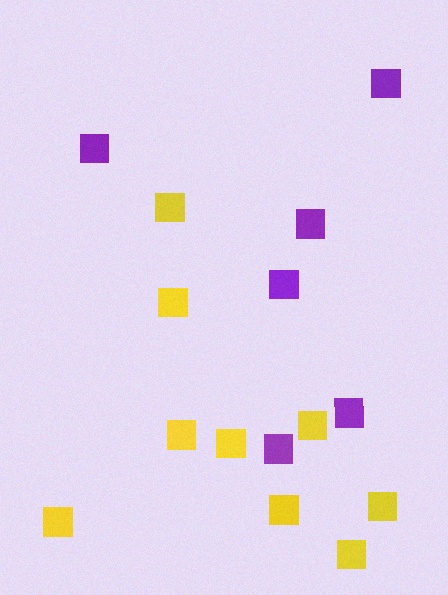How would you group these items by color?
There are 2 groups: one group of yellow squares (9) and one group of purple squares (6).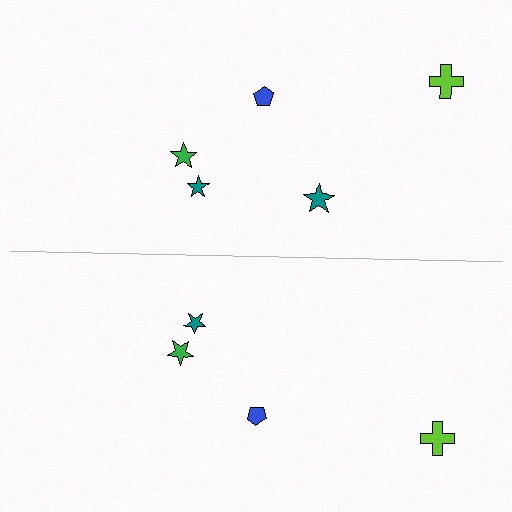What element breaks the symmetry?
A teal star is missing from the bottom side.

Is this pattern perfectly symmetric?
No, the pattern is not perfectly symmetric. A teal star is missing from the bottom side.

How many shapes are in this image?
There are 9 shapes in this image.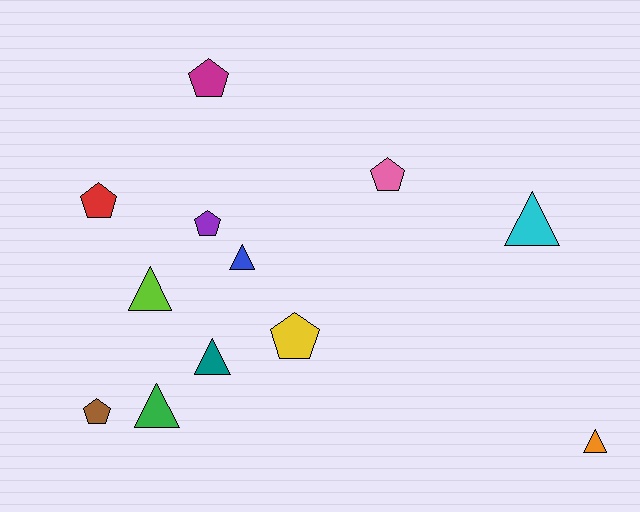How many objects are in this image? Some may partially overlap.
There are 12 objects.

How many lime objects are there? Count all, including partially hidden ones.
There is 1 lime object.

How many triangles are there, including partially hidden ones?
There are 6 triangles.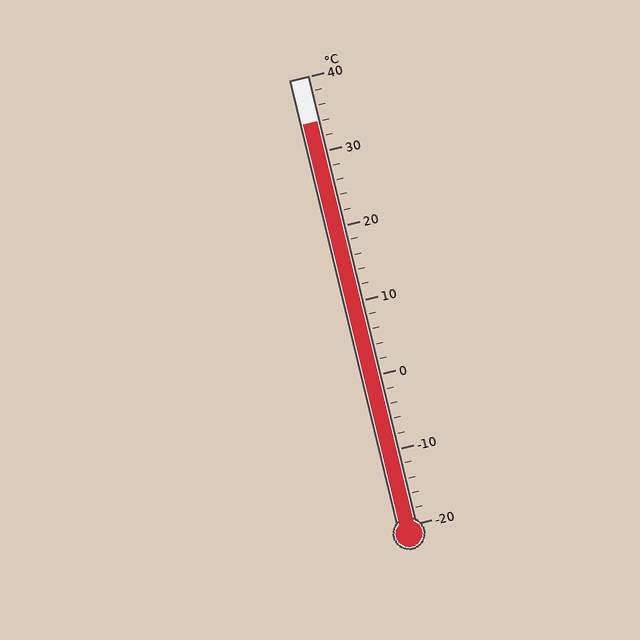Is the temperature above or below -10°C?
The temperature is above -10°C.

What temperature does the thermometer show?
The thermometer shows approximately 34°C.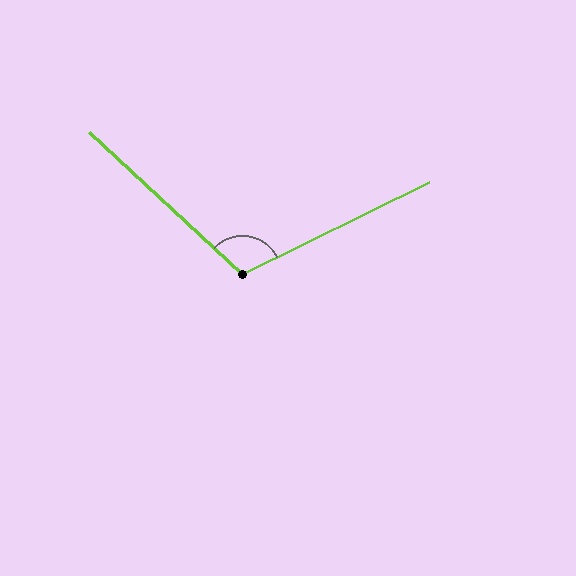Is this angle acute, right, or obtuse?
It is obtuse.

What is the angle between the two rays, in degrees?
Approximately 111 degrees.